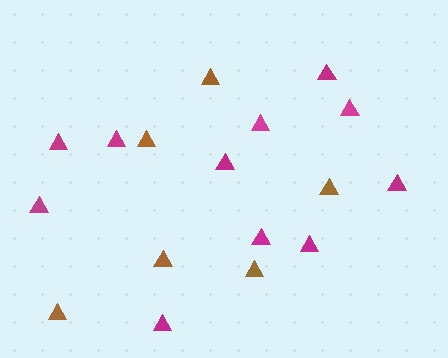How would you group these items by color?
There are 2 groups: one group of magenta triangles (11) and one group of brown triangles (6).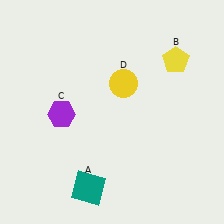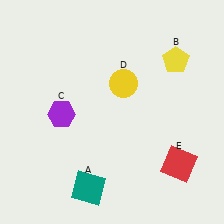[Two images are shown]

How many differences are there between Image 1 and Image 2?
There is 1 difference between the two images.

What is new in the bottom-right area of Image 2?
A red square (E) was added in the bottom-right area of Image 2.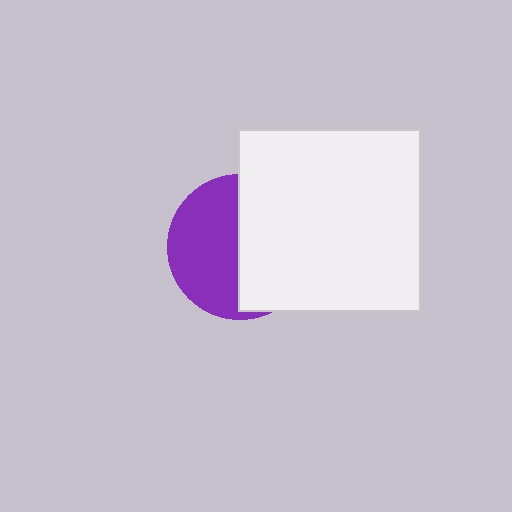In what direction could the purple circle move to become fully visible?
The purple circle could move left. That would shift it out from behind the white square entirely.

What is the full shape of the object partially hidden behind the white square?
The partially hidden object is a purple circle.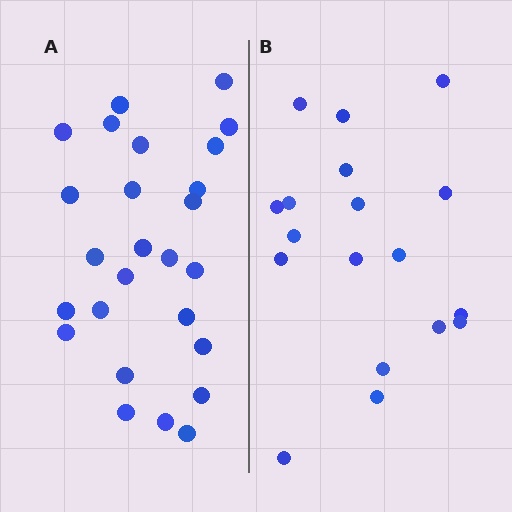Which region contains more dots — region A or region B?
Region A (the left region) has more dots.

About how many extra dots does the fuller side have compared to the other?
Region A has roughly 8 or so more dots than region B.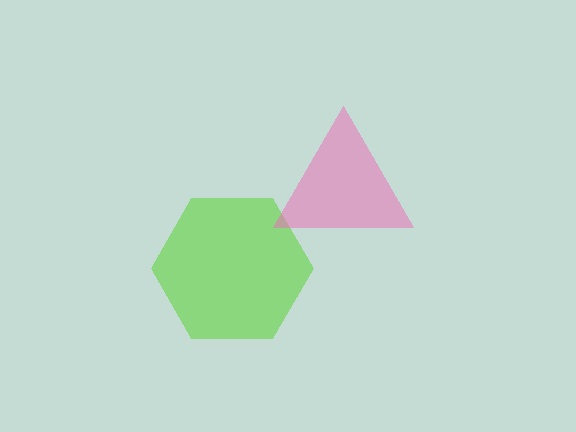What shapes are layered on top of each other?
The layered shapes are: a lime hexagon, a pink triangle.